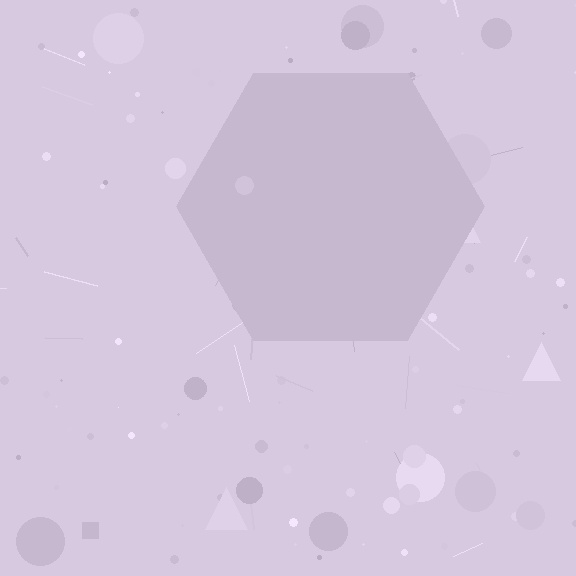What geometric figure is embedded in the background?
A hexagon is embedded in the background.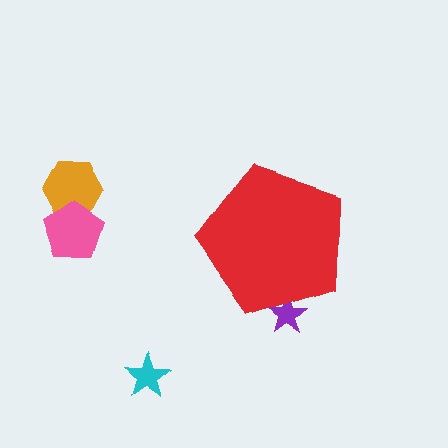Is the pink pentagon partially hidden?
No, the pink pentagon is fully visible.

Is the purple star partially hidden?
Yes, the purple star is partially hidden behind the red pentagon.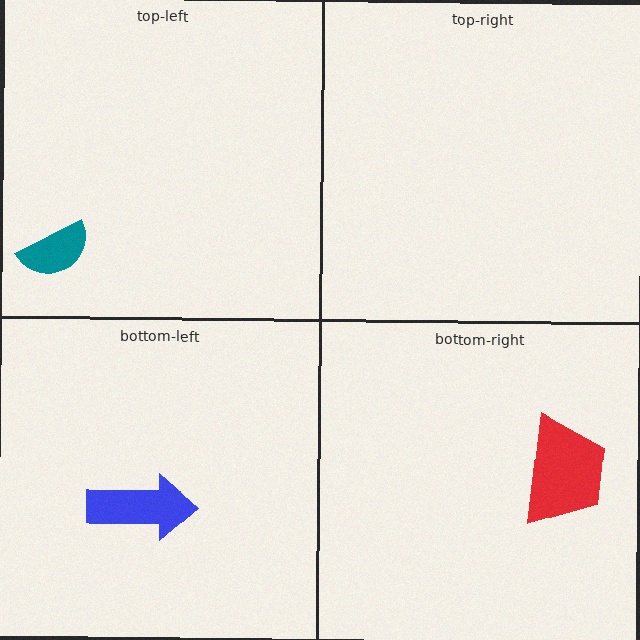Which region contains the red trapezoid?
The bottom-right region.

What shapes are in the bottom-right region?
The red trapezoid.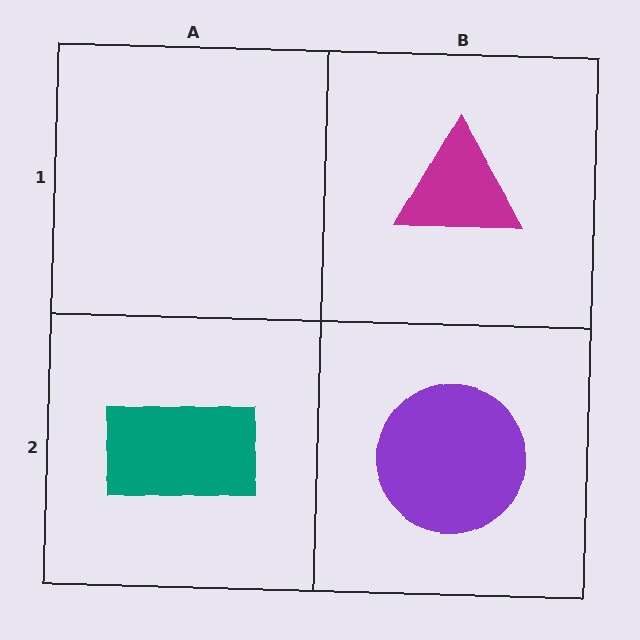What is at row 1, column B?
A magenta triangle.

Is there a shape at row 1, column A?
No, that cell is empty.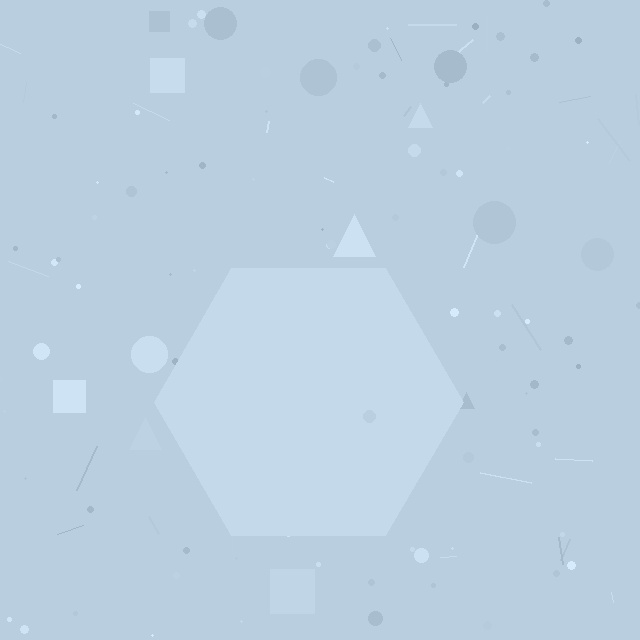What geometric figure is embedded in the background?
A hexagon is embedded in the background.